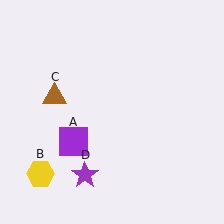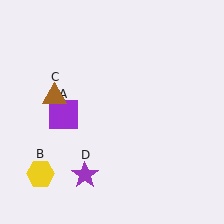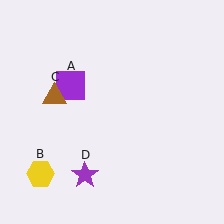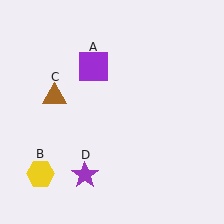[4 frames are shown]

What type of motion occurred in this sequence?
The purple square (object A) rotated clockwise around the center of the scene.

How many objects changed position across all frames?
1 object changed position: purple square (object A).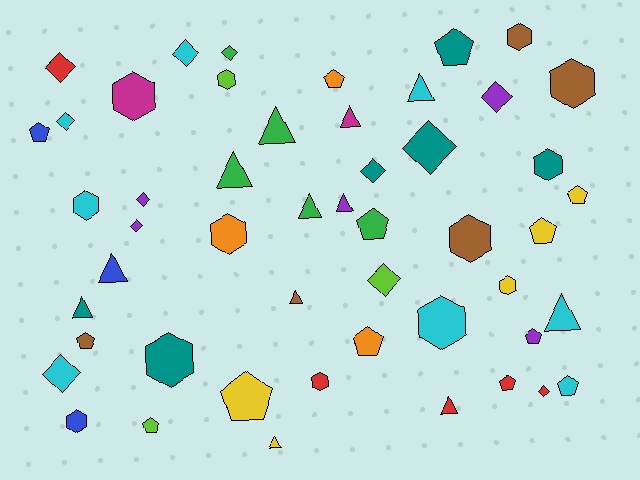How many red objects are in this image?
There are 5 red objects.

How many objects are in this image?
There are 50 objects.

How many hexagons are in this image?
There are 13 hexagons.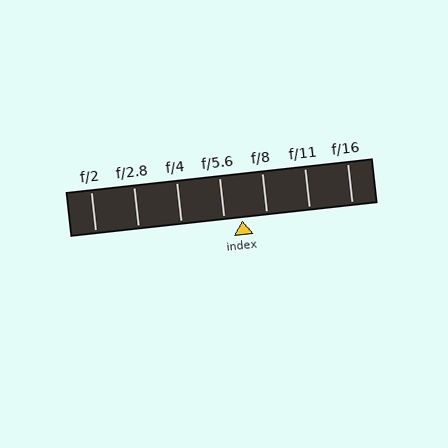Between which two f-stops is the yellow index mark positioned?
The index mark is between f/5.6 and f/8.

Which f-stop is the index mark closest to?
The index mark is closest to f/5.6.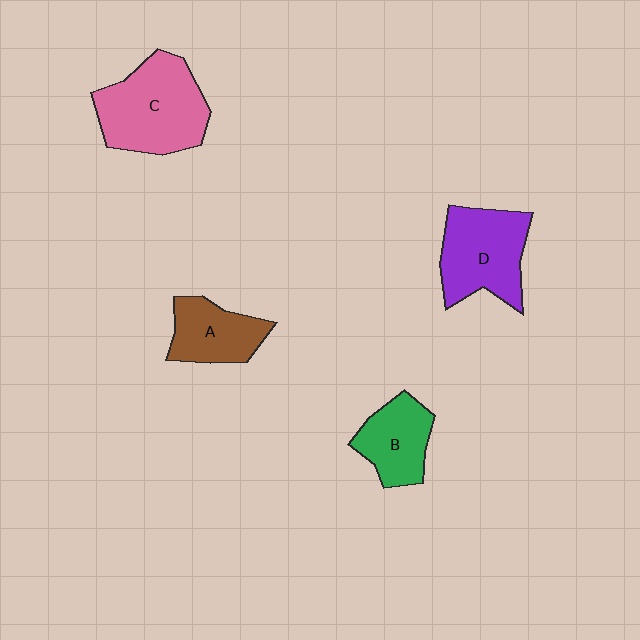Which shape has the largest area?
Shape C (pink).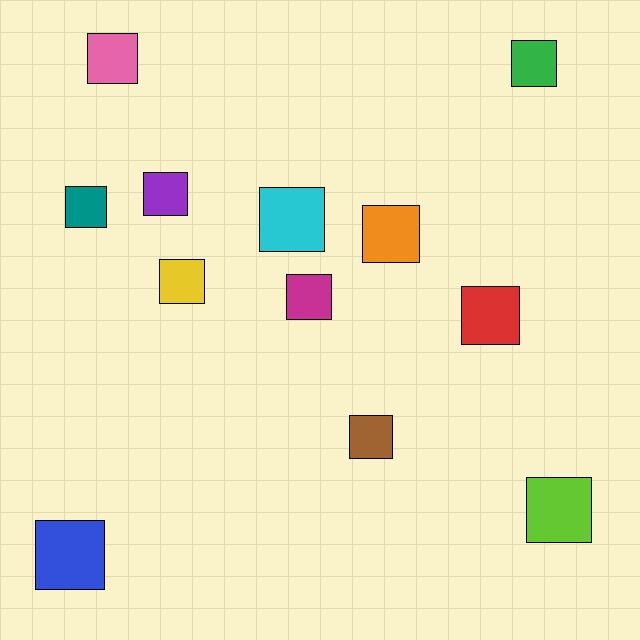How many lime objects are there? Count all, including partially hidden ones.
There is 1 lime object.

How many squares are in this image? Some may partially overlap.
There are 12 squares.